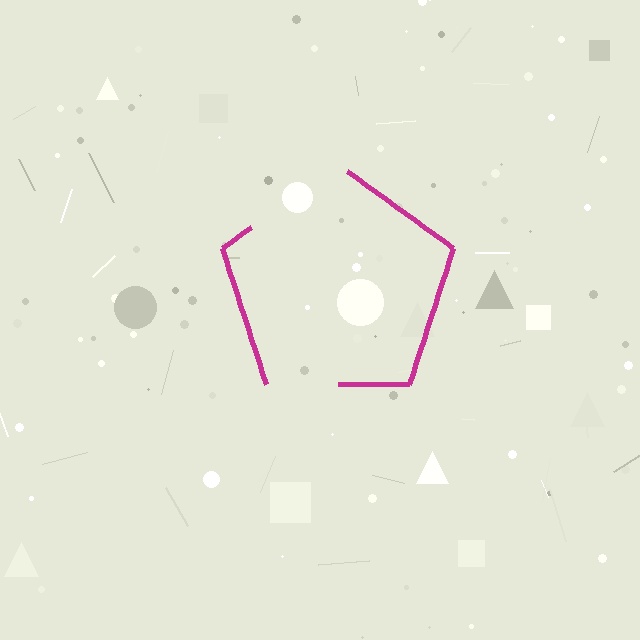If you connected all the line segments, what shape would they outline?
They would outline a pentagon.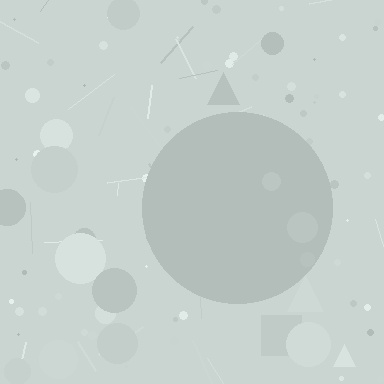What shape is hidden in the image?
A circle is hidden in the image.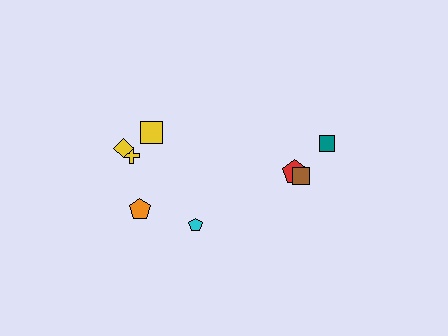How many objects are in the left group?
There are 5 objects.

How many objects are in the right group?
There are 3 objects.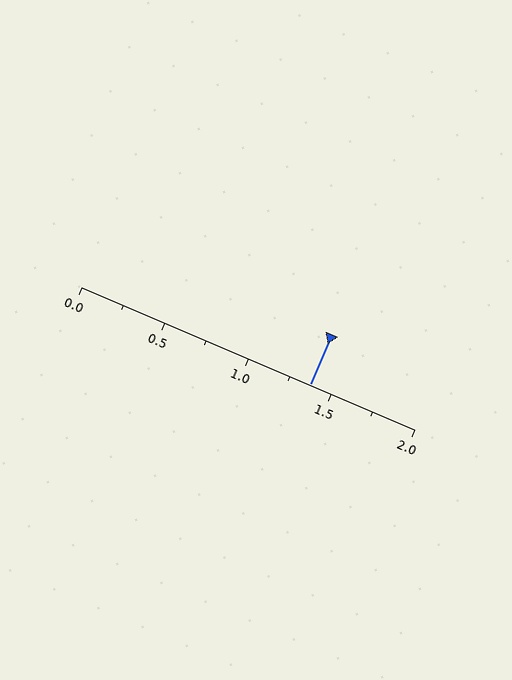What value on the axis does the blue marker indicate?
The marker indicates approximately 1.38.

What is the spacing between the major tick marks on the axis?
The major ticks are spaced 0.5 apart.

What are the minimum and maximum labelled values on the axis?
The axis runs from 0.0 to 2.0.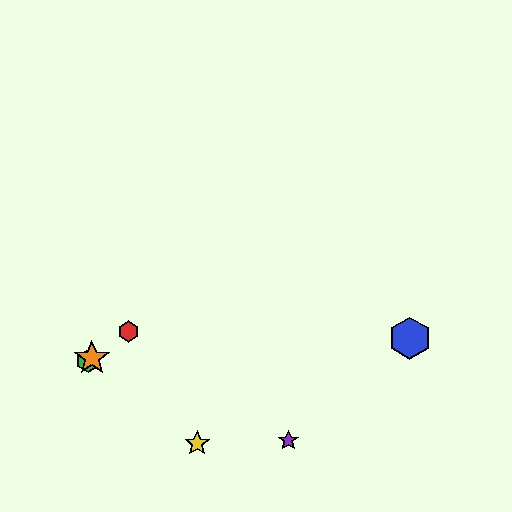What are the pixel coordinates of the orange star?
The orange star is at (92, 358).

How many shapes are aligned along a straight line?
3 shapes (the red hexagon, the green hexagon, the orange star) are aligned along a straight line.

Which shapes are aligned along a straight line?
The red hexagon, the green hexagon, the orange star are aligned along a straight line.